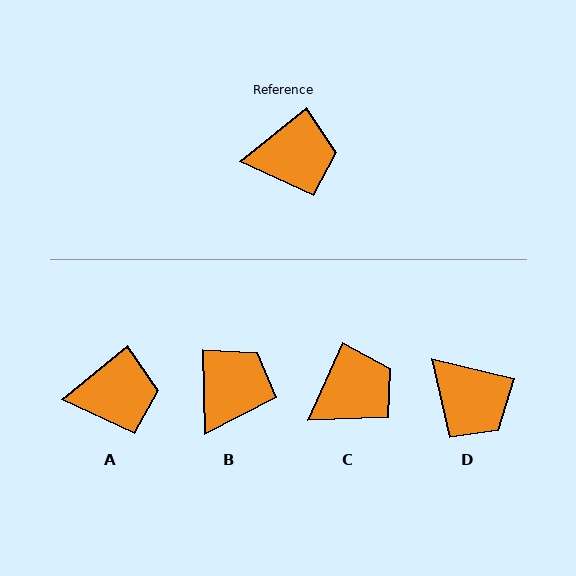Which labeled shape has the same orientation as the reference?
A.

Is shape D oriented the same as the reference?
No, it is off by about 52 degrees.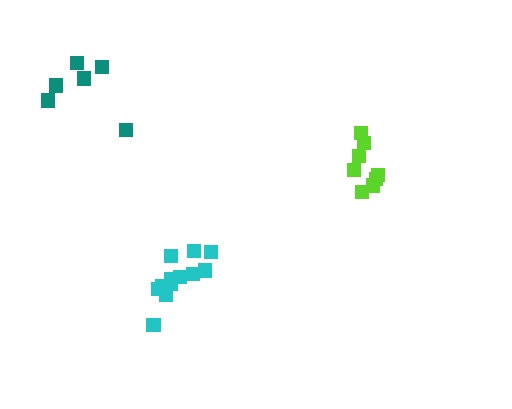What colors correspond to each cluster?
The clusters are colored: cyan, lime, teal.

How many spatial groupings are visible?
There are 3 spatial groupings.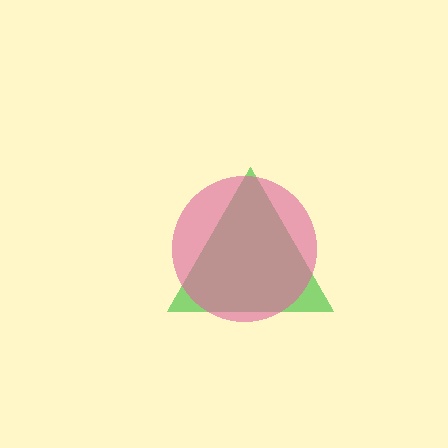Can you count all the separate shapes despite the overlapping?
Yes, there are 2 separate shapes.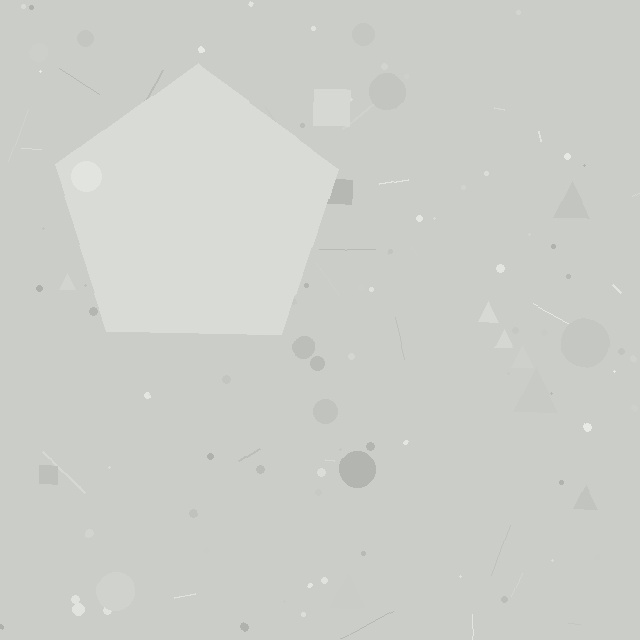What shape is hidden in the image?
A pentagon is hidden in the image.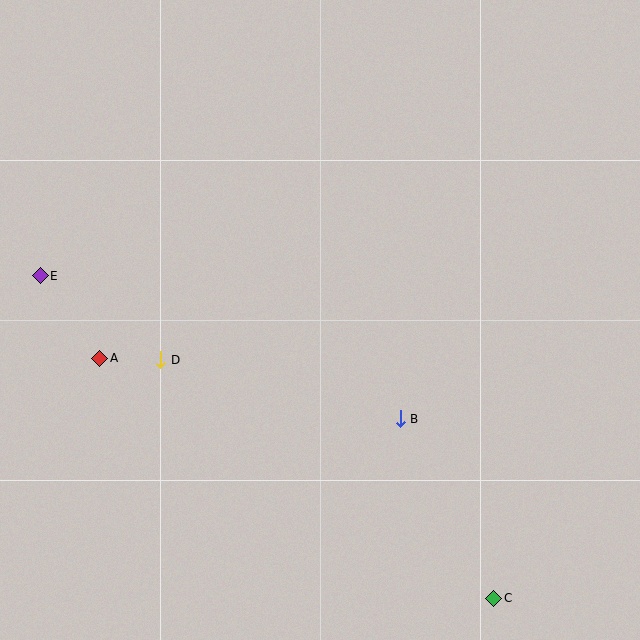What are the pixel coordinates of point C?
Point C is at (494, 598).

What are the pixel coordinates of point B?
Point B is at (400, 419).